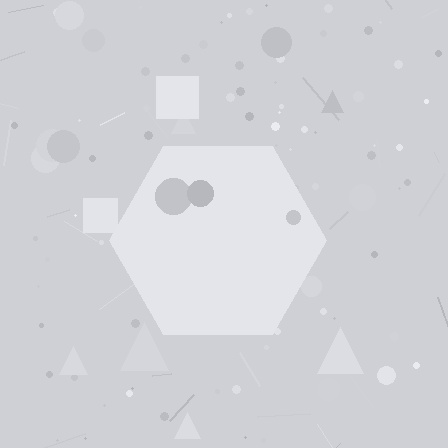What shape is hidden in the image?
A hexagon is hidden in the image.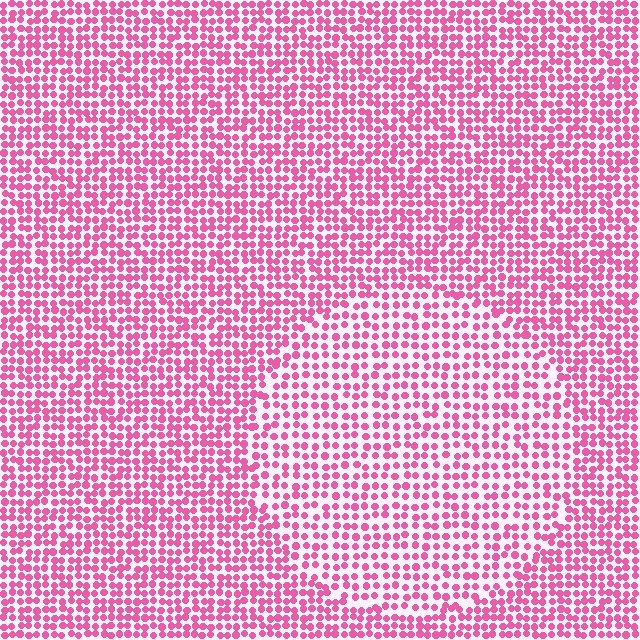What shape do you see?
I see a circle.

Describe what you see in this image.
The image contains small pink elements arranged at two different densities. A circle-shaped region is visible where the elements are less densely packed than the surrounding area.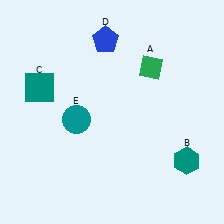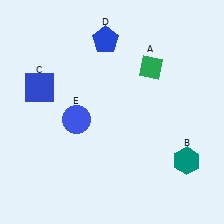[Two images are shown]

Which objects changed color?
C changed from teal to blue. E changed from teal to blue.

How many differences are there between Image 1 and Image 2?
There are 2 differences between the two images.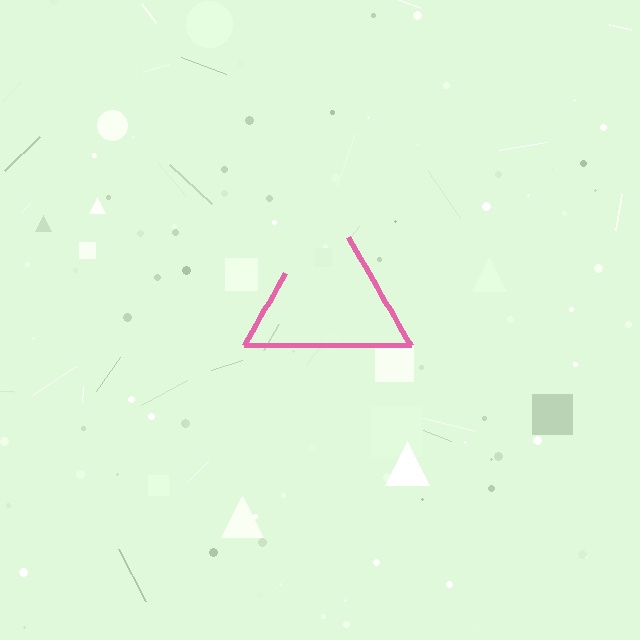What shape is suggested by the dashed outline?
The dashed outline suggests a triangle.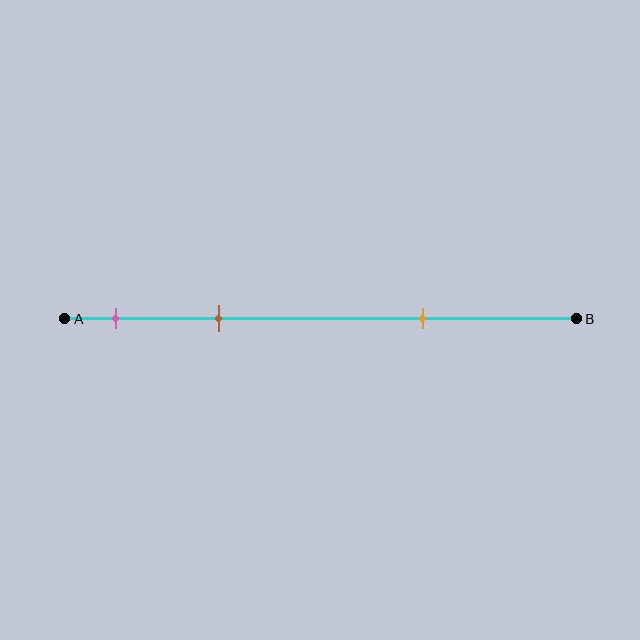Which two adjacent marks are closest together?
The pink and brown marks are the closest adjacent pair.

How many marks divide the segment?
There are 3 marks dividing the segment.